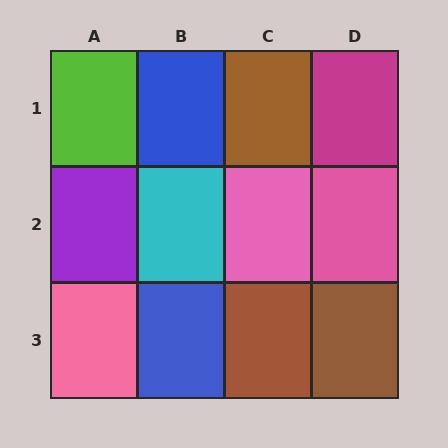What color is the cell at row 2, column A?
Purple.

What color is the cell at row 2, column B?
Cyan.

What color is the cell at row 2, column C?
Pink.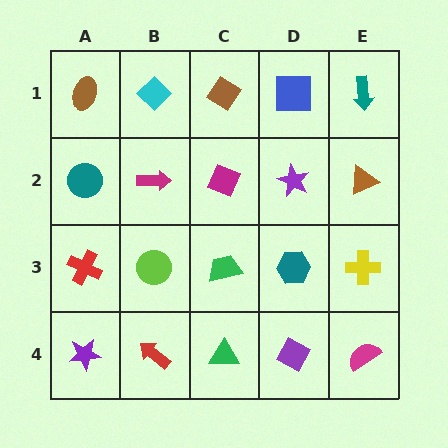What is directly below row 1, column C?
A magenta diamond.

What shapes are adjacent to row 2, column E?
A teal arrow (row 1, column E), a yellow cross (row 3, column E), a purple star (row 2, column D).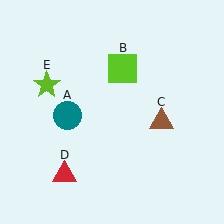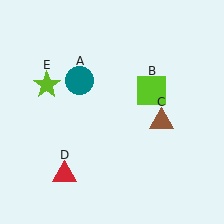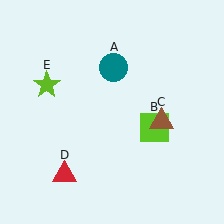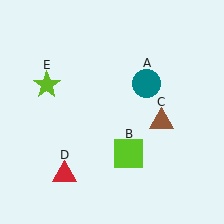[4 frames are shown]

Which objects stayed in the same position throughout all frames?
Brown triangle (object C) and red triangle (object D) and lime star (object E) remained stationary.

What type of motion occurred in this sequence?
The teal circle (object A), lime square (object B) rotated clockwise around the center of the scene.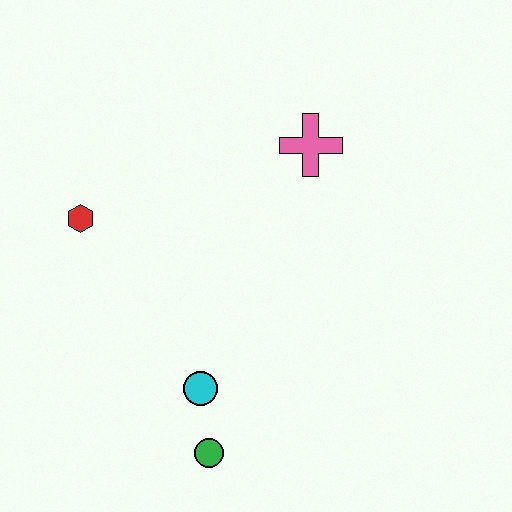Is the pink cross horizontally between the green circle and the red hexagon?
No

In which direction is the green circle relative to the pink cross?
The green circle is below the pink cross.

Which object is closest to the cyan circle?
The green circle is closest to the cyan circle.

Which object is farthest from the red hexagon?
The green circle is farthest from the red hexagon.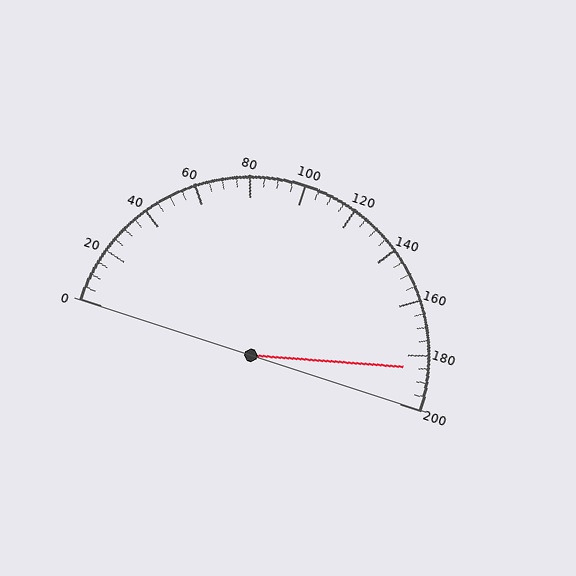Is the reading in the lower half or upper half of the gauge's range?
The reading is in the upper half of the range (0 to 200).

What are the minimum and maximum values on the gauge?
The gauge ranges from 0 to 200.